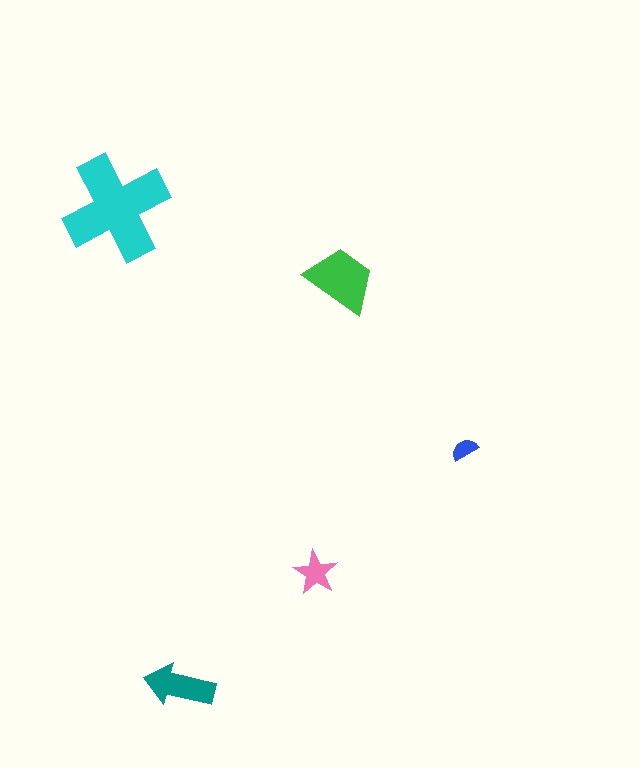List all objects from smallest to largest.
The blue semicircle, the pink star, the teal arrow, the green trapezoid, the cyan cross.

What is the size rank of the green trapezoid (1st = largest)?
2nd.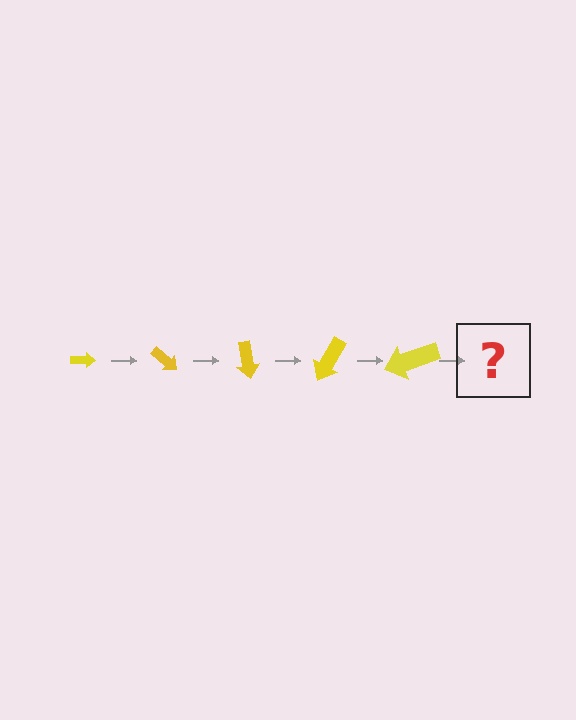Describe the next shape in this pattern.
It should be an arrow, larger than the previous one and rotated 200 degrees from the start.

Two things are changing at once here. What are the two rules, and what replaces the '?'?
The two rules are that the arrow grows larger each step and it rotates 40 degrees each step. The '?' should be an arrow, larger than the previous one and rotated 200 degrees from the start.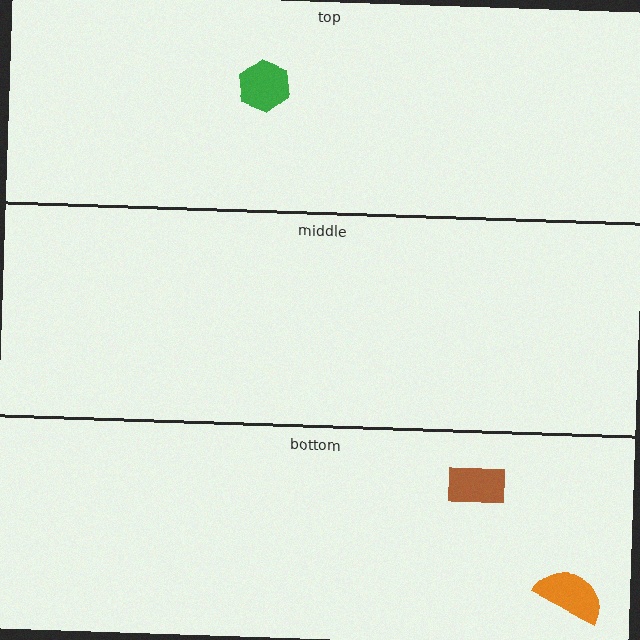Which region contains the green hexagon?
The top region.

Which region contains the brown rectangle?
The bottom region.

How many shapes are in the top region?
1.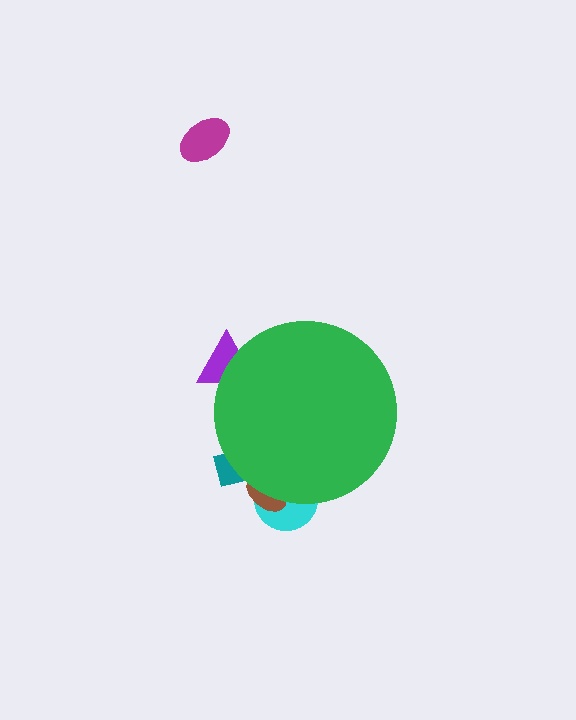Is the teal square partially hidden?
Yes, the teal square is partially hidden behind the green circle.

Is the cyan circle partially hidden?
Yes, the cyan circle is partially hidden behind the green circle.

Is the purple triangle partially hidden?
Yes, the purple triangle is partially hidden behind the green circle.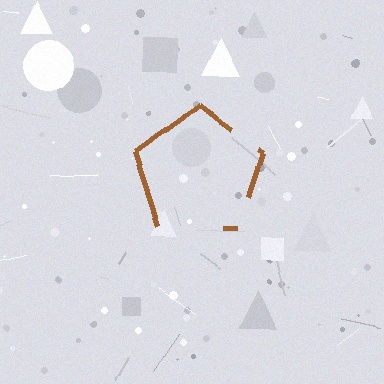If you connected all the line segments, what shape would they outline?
They would outline a pentagon.